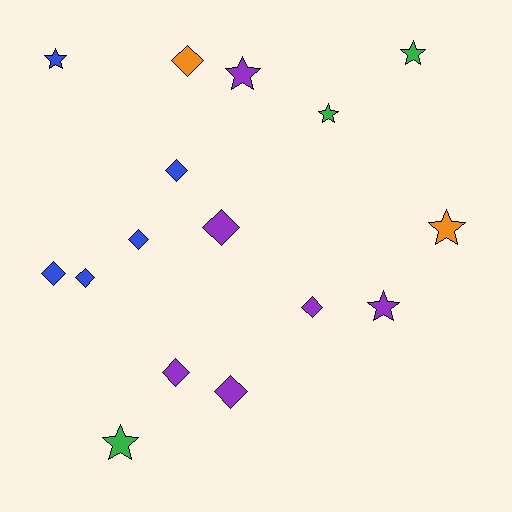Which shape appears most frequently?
Diamond, with 9 objects.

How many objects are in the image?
There are 16 objects.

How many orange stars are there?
There is 1 orange star.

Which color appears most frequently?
Purple, with 6 objects.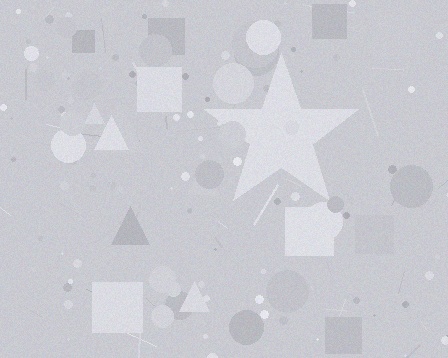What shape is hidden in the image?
A star is hidden in the image.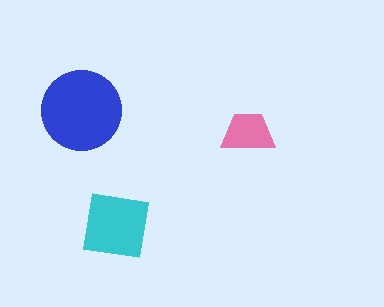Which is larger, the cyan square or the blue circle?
The blue circle.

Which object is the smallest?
The pink trapezoid.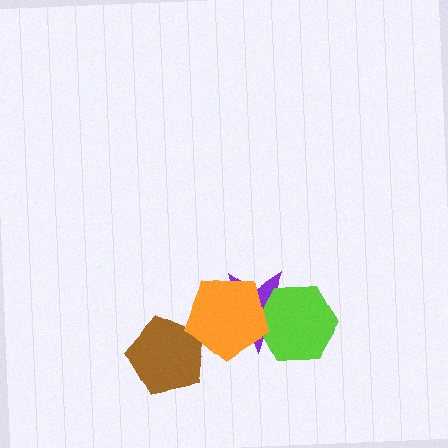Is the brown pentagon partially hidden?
Yes, it is partially covered by another shape.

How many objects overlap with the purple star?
2 objects overlap with the purple star.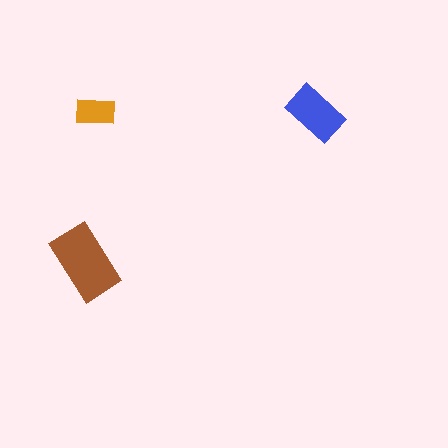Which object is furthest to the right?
The blue rectangle is rightmost.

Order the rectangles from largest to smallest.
the brown one, the blue one, the orange one.